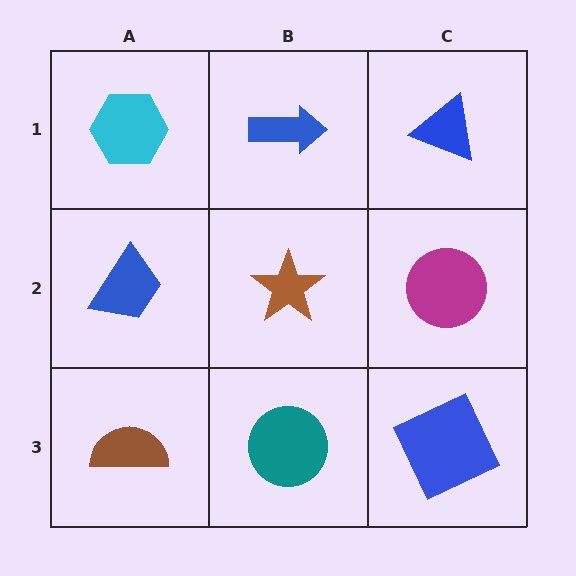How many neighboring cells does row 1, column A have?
2.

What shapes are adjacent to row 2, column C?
A blue triangle (row 1, column C), a blue square (row 3, column C), a brown star (row 2, column B).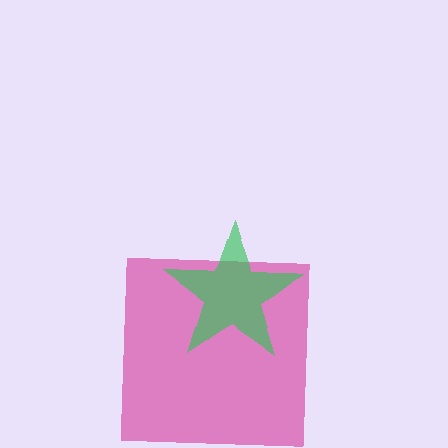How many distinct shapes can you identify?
There are 2 distinct shapes: a magenta square, a green star.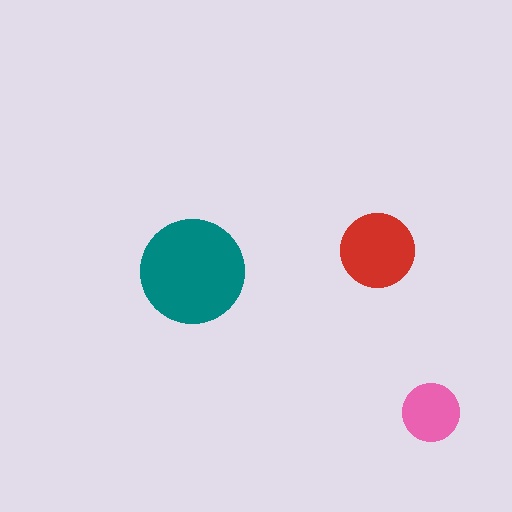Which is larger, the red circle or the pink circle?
The red one.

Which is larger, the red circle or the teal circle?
The teal one.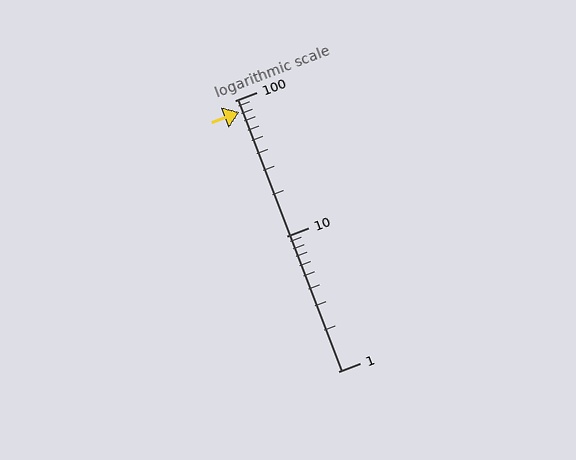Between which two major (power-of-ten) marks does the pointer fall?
The pointer is between 10 and 100.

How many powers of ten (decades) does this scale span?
The scale spans 2 decades, from 1 to 100.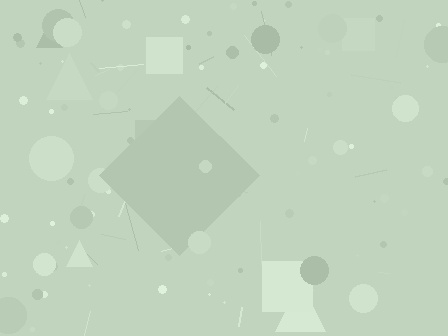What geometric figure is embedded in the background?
A diamond is embedded in the background.